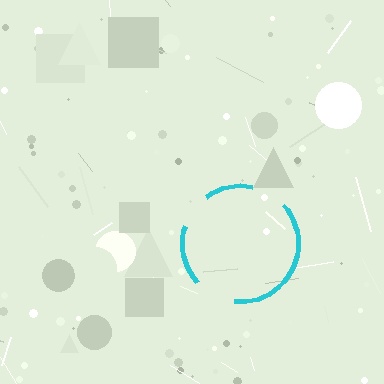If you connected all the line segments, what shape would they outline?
They would outline a circle.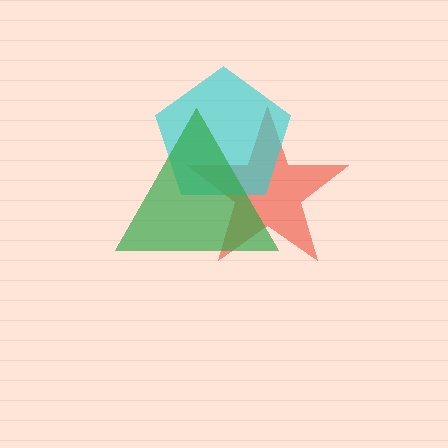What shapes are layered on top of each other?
The layered shapes are: a red star, a cyan pentagon, a green triangle.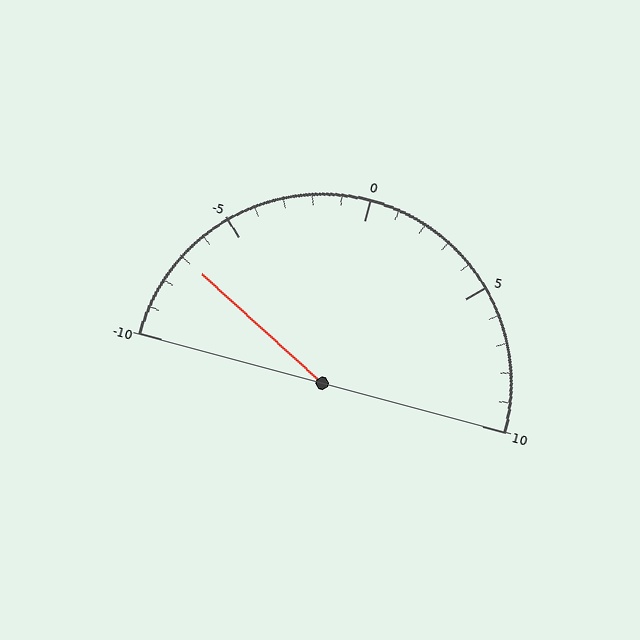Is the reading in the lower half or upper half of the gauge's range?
The reading is in the lower half of the range (-10 to 10).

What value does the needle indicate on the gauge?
The needle indicates approximately -7.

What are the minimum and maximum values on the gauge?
The gauge ranges from -10 to 10.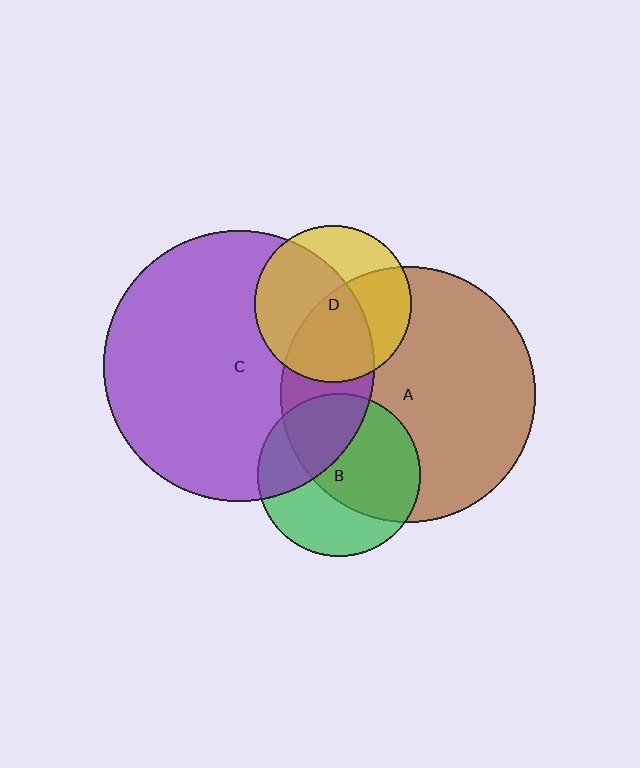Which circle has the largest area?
Circle C (purple).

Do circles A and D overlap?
Yes.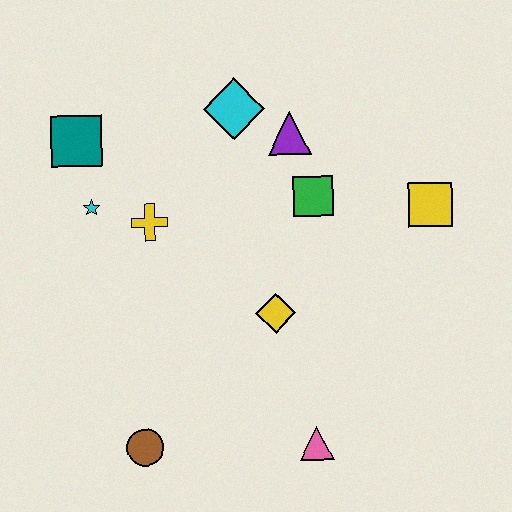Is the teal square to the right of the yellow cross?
No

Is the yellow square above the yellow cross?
Yes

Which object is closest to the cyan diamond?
The purple triangle is closest to the cyan diamond.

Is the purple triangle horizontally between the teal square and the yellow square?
Yes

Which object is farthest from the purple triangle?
The brown circle is farthest from the purple triangle.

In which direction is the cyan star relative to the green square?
The cyan star is to the left of the green square.